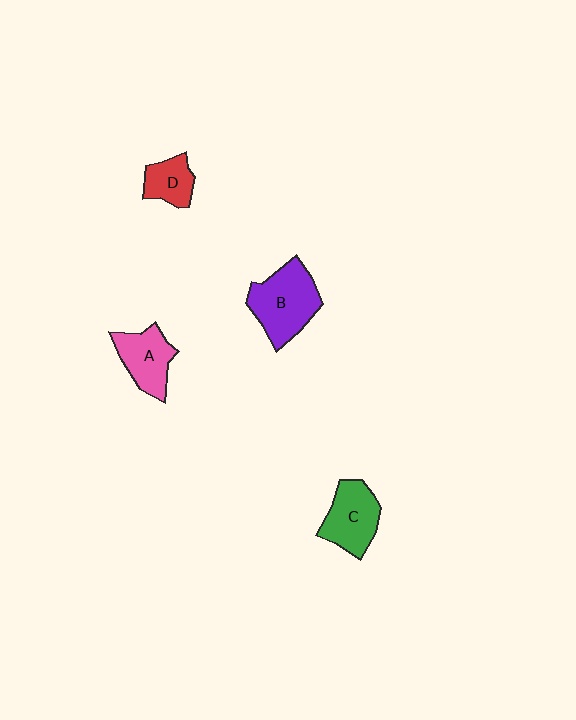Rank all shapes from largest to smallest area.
From largest to smallest: B (purple), C (green), A (pink), D (red).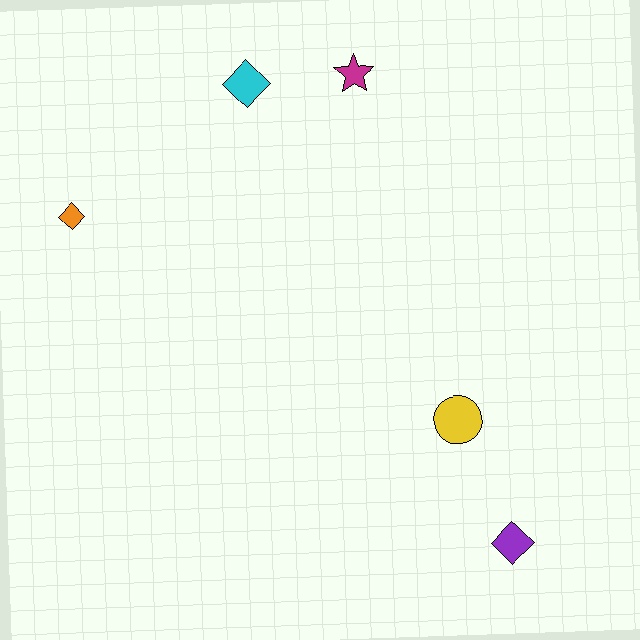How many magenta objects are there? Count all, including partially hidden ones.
There is 1 magenta object.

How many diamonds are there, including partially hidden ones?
There are 3 diamonds.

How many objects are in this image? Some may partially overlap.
There are 5 objects.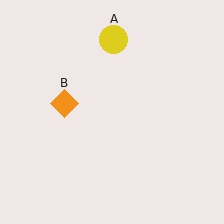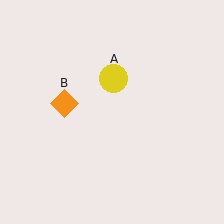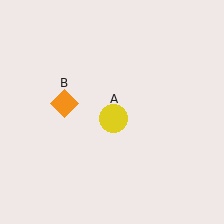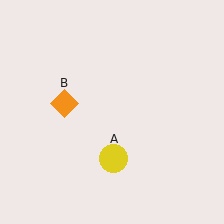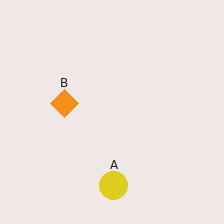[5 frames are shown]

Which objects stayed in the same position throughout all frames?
Orange diamond (object B) remained stationary.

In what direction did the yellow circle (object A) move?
The yellow circle (object A) moved down.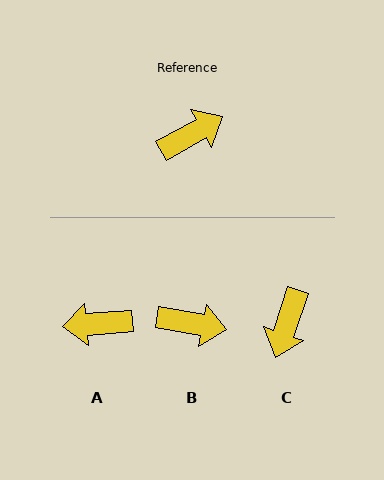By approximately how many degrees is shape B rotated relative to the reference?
Approximately 39 degrees clockwise.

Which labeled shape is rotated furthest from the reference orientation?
A, about 156 degrees away.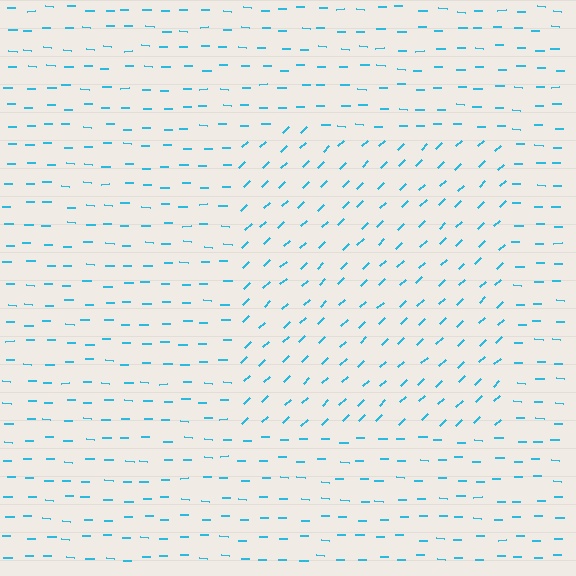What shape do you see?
I see a rectangle.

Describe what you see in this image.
The image is filled with small cyan line segments. A rectangle region in the image has lines oriented differently from the surrounding lines, creating a visible texture boundary.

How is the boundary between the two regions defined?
The boundary is defined purely by a change in line orientation (approximately 45 degrees difference). All lines are the same color and thickness.